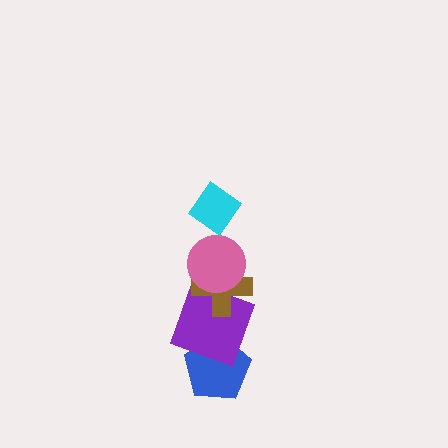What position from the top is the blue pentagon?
The blue pentagon is 5th from the top.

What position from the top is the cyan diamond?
The cyan diamond is 1st from the top.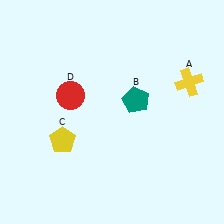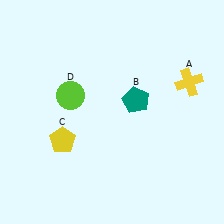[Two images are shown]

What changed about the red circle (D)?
In Image 1, D is red. In Image 2, it changed to lime.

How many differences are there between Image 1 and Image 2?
There is 1 difference between the two images.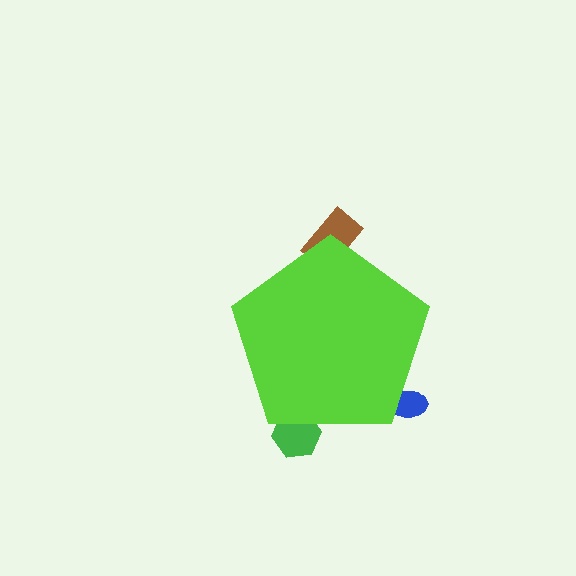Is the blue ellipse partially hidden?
Yes, the blue ellipse is partially hidden behind the lime pentagon.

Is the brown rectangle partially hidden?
Yes, the brown rectangle is partially hidden behind the lime pentagon.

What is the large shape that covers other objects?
A lime pentagon.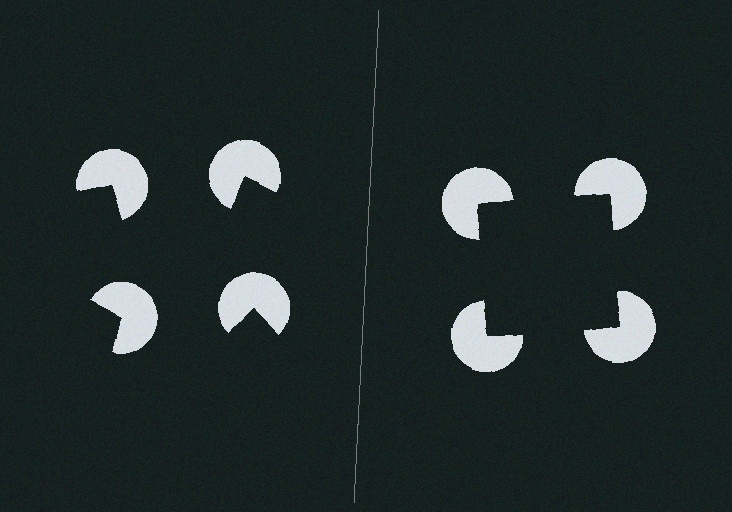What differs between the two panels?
The pac-man discs are positioned identically on both sides; only the wedge orientations differ. On the right they align to a square; on the left they are misaligned.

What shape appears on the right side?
An illusory square.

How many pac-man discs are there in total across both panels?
8 — 4 on each side.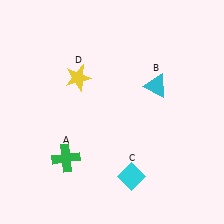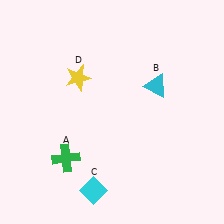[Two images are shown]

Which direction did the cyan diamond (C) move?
The cyan diamond (C) moved left.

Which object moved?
The cyan diamond (C) moved left.